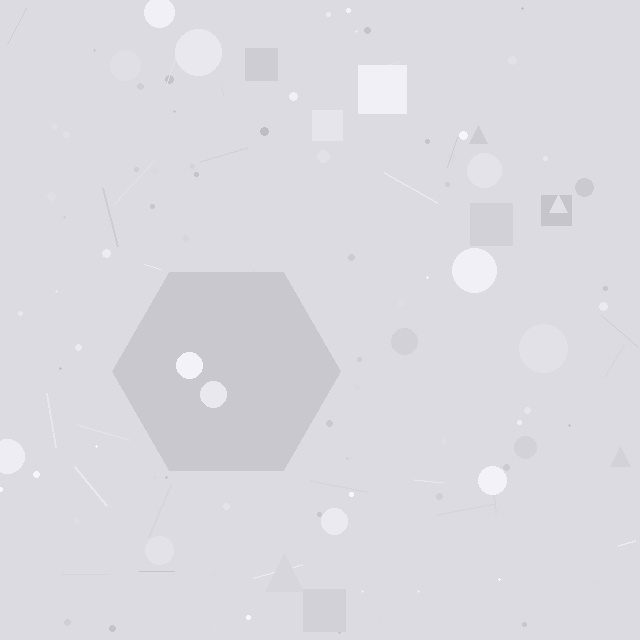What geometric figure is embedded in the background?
A hexagon is embedded in the background.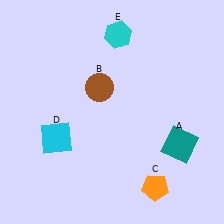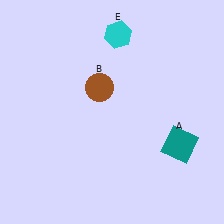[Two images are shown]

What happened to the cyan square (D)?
The cyan square (D) was removed in Image 2. It was in the bottom-left area of Image 1.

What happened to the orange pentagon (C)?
The orange pentagon (C) was removed in Image 2. It was in the bottom-right area of Image 1.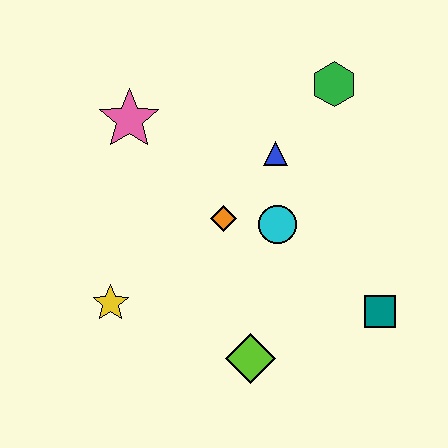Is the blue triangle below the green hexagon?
Yes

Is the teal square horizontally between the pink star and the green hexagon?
No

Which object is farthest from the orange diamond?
The teal square is farthest from the orange diamond.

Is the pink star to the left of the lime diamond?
Yes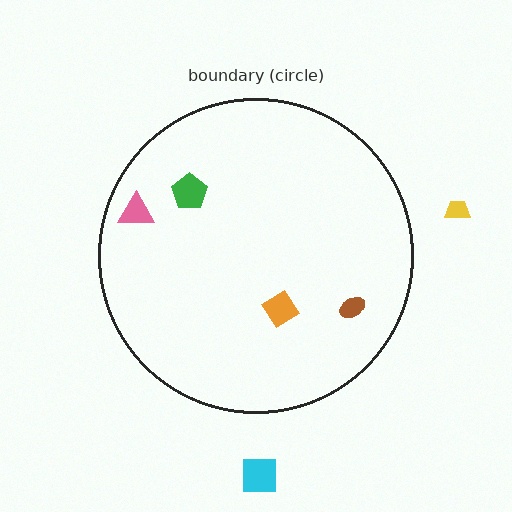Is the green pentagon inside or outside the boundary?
Inside.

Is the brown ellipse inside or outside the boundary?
Inside.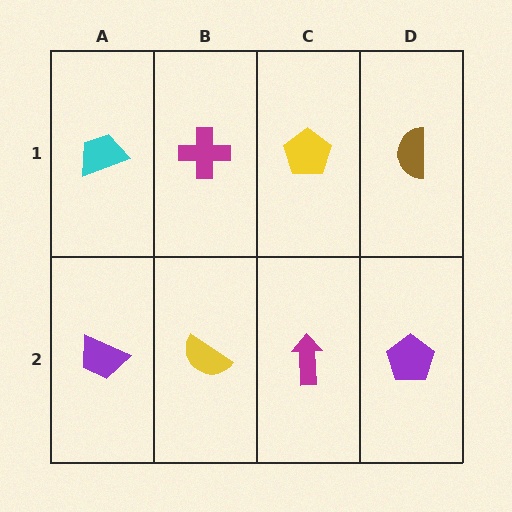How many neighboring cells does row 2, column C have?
3.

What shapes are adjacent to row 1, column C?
A magenta arrow (row 2, column C), a magenta cross (row 1, column B), a brown semicircle (row 1, column D).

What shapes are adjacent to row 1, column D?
A purple pentagon (row 2, column D), a yellow pentagon (row 1, column C).